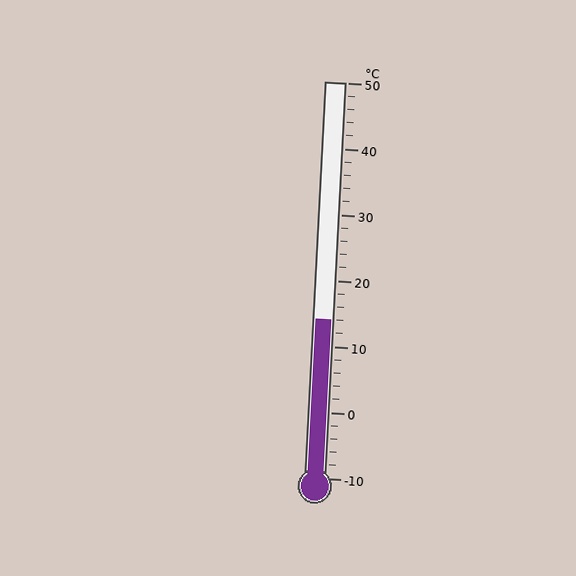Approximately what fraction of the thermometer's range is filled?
The thermometer is filled to approximately 40% of its range.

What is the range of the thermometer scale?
The thermometer scale ranges from -10°C to 50°C.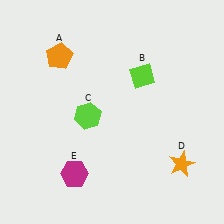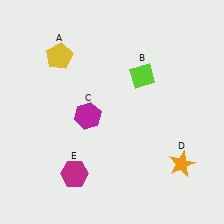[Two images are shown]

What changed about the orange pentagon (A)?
In Image 1, A is orange. In Image 2, it changed to yellow.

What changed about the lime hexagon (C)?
In Image 1, C is lime. In Image 2, it changed to magenta.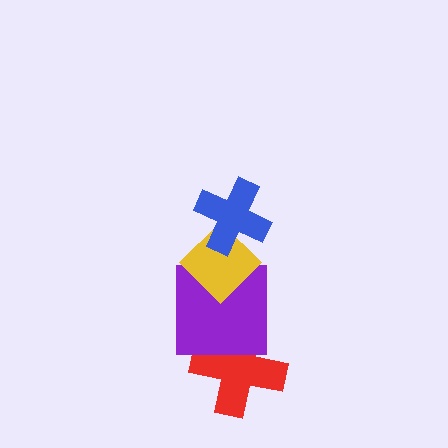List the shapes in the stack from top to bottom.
From top to bottom: the blue cross, the yellow diamond, the purple square, the red cross.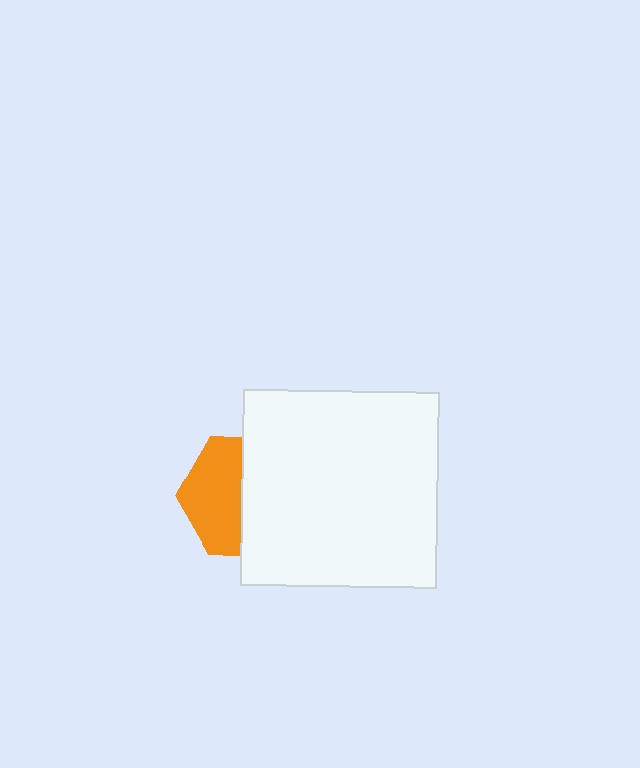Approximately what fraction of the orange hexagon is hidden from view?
Roughly 52% of the orange hexagon is hidden behind the white square.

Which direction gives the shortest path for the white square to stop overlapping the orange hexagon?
Moving right gives the shortest separation.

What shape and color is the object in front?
The object in front is a white square.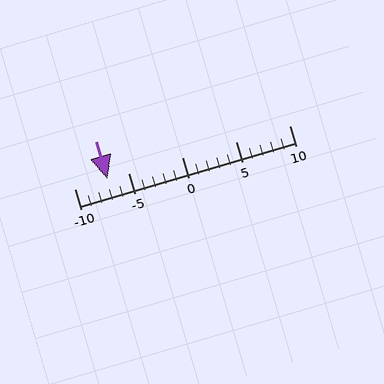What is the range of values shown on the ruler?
The ruler shows values from -10 to 10.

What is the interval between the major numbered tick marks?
The major tick marks are spaced 5 units apart.